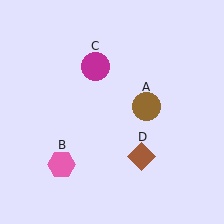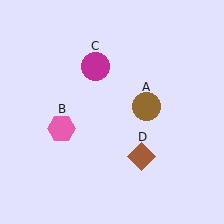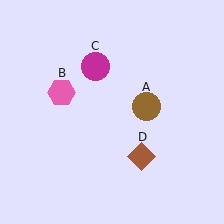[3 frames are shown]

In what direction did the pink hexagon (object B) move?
The pink hexagon (object B) moved up.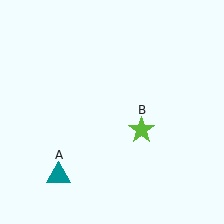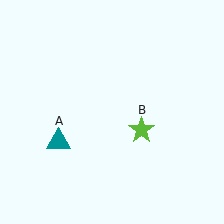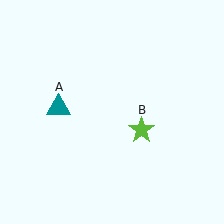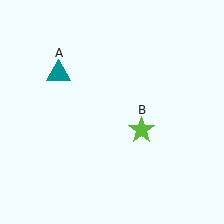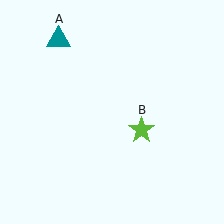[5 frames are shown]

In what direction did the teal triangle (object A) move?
The teal triangle (object A) moved up.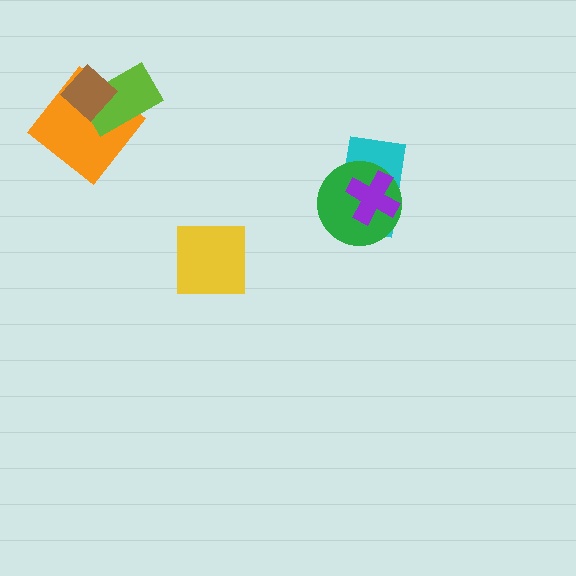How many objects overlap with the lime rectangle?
2 objects overlap with the lime rectangle.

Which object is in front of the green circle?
The purple cross is in front of the green circle.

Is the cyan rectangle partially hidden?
Yes, it is partially covered by another shape.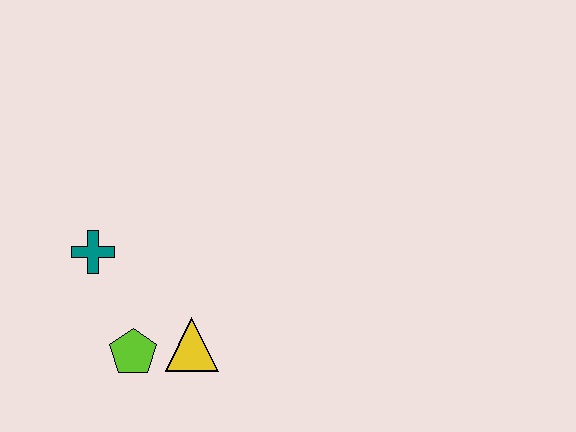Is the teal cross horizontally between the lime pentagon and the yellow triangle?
No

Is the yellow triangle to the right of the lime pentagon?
Yes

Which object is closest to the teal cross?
The lime pentagon is closest to the teal cross.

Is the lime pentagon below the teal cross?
Yes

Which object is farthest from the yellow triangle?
The teal cross is farthest from the yellow triangle.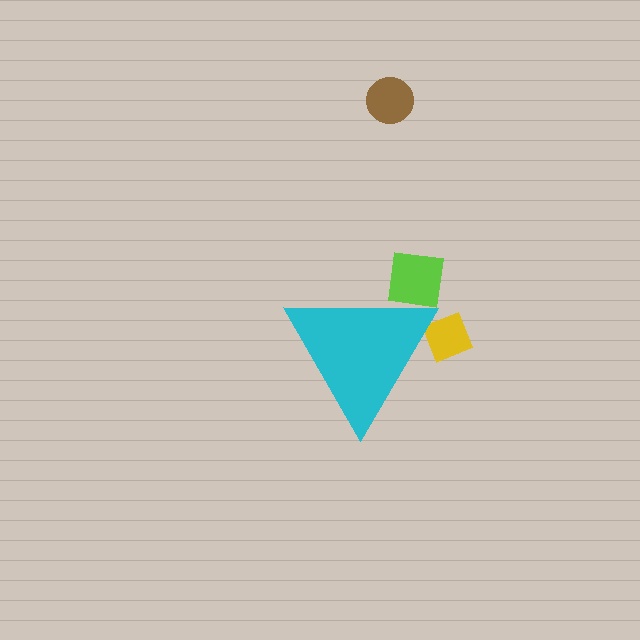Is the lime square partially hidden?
Yes, the lime square is partially hidden behind the cyan triangle.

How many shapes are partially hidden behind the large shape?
2 shapes are partially hidden.